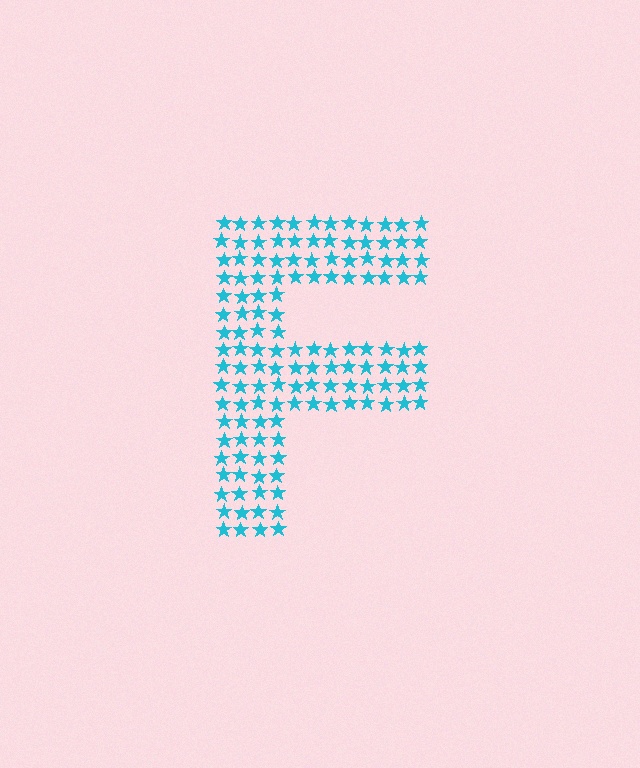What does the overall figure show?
The overall figure shows the letter F.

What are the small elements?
The small elements are stars.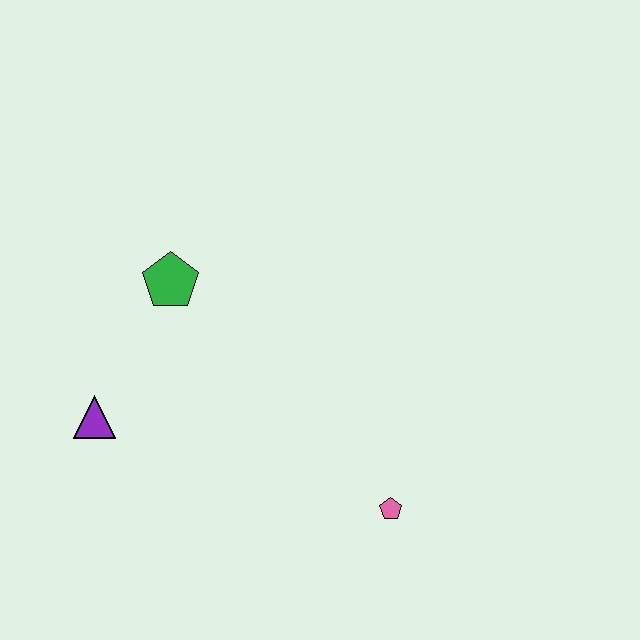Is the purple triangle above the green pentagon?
No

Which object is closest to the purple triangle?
The green pentagon is closest to the purple triangle.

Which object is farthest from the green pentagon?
The pink pentagon is farthest from the green pentagon.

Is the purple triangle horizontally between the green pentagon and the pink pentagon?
No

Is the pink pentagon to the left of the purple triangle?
No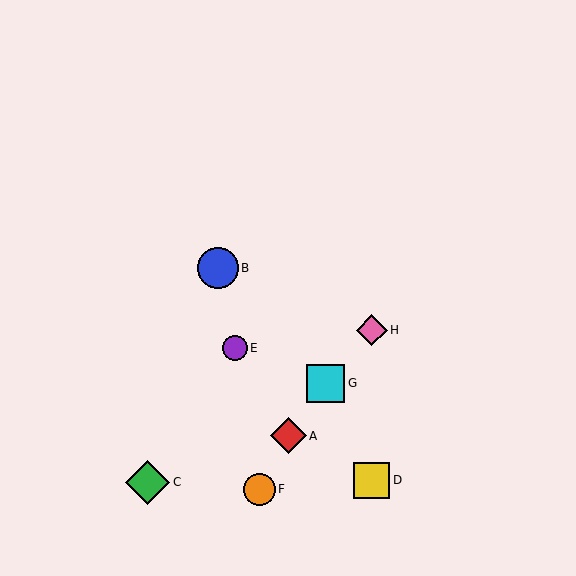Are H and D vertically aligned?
Yes, both are at x≈372.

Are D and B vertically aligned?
No, D is at x≈372 and B is at x≈218.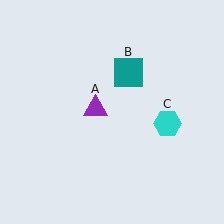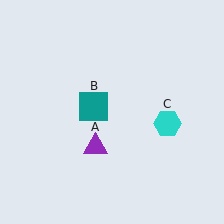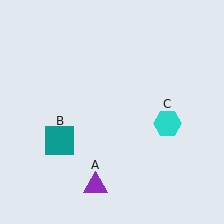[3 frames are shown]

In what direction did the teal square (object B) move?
The teal square (object B) moved down and to the left.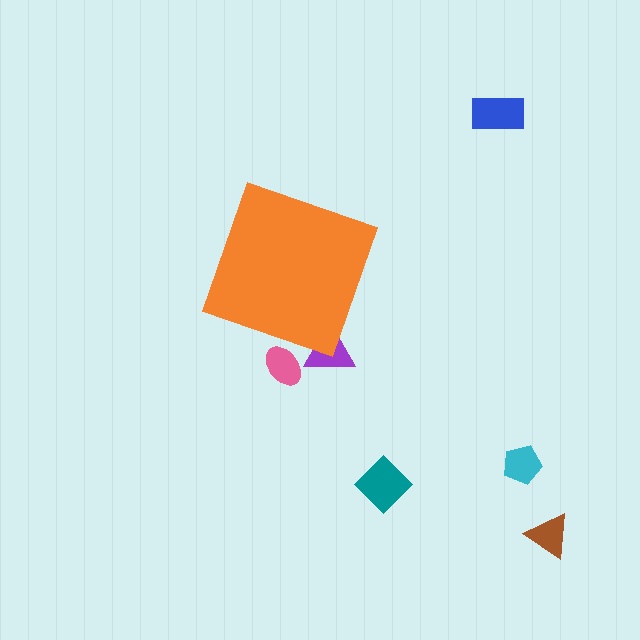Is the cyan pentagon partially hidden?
No, the cyan pentagon is fully visible.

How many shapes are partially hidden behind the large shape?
2 shapes are partially hidden.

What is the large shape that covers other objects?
An orange diamond.